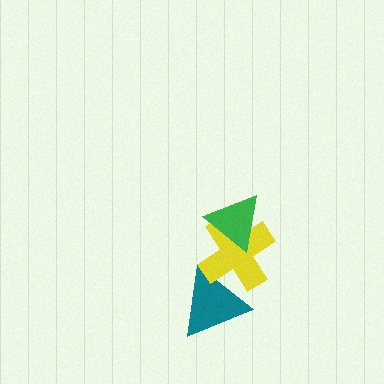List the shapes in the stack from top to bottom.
From top to bottom: the green triangle, the yellow cross, the teal triangle.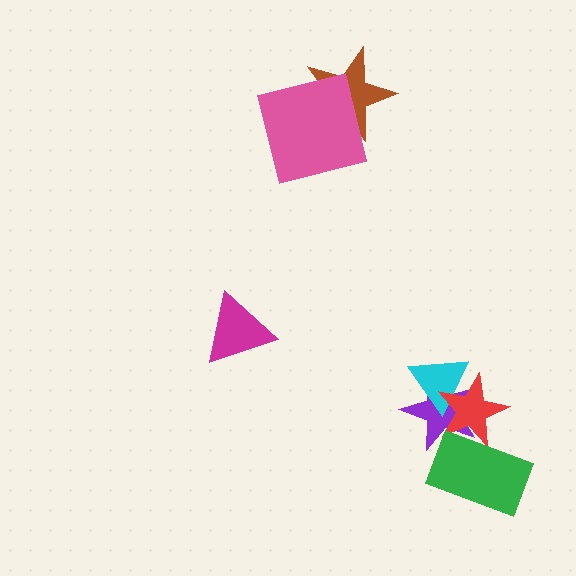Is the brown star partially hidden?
Yes, it is partially covered by another shape.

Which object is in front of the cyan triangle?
The red star is in front of the cyan triangle.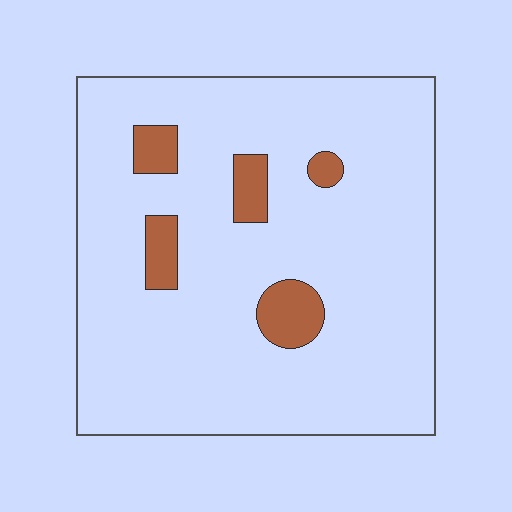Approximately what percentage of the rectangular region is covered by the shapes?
Approximately 10%.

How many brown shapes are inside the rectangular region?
5.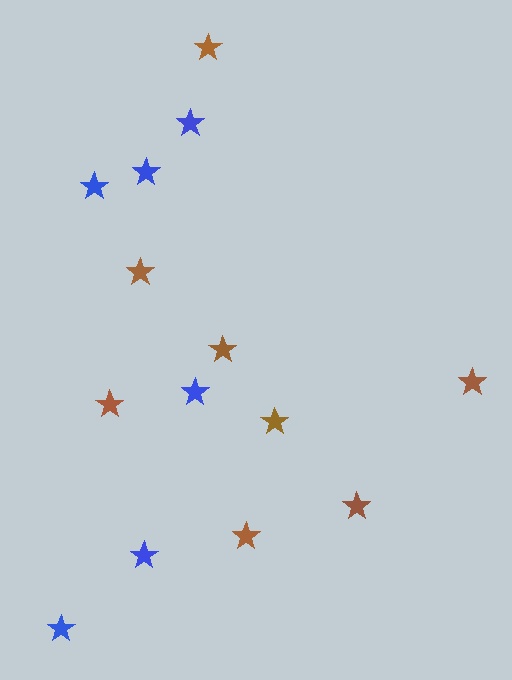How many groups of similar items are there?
There are 2 groups: one group of blue stars (6) and one group of brown stars (8).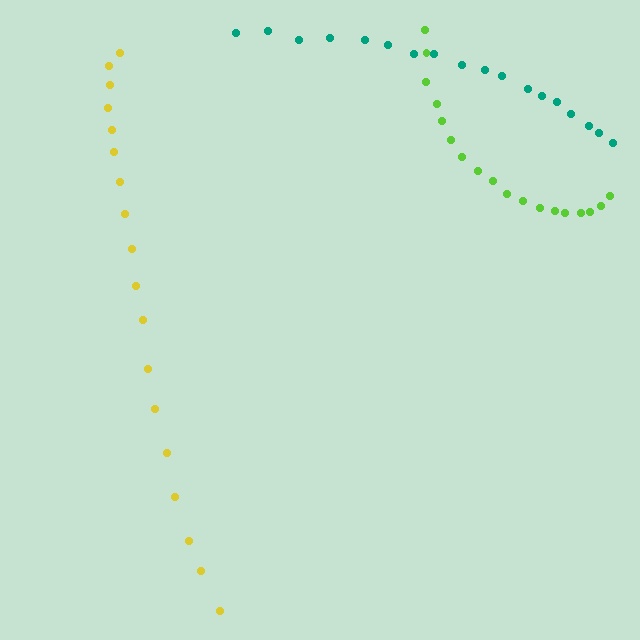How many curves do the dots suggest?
There are 3 distinct paths.